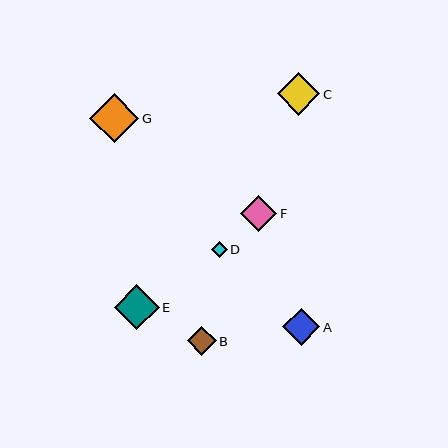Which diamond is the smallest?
Diamond D is the smallest with a size of approximately 16 pixels.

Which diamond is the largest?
Diamond G is the largest with a size of approximately 49 pixels.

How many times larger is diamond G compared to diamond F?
Diamond G is approximately 1.3 times the size of diamond F.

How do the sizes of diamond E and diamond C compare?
Diamond E and diamond C are approximately the same size.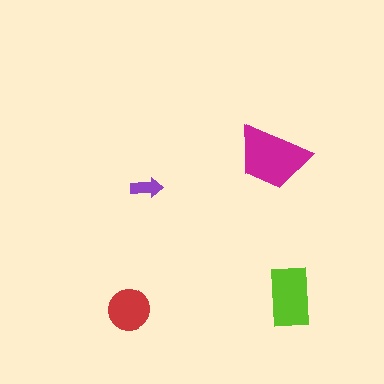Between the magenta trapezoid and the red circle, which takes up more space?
The magenta trapezoid.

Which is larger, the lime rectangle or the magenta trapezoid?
The magenta trapezoid.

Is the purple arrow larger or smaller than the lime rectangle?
Smaller.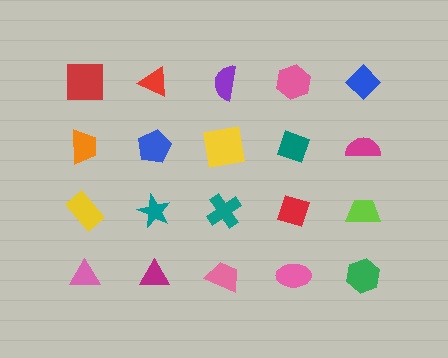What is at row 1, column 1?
A red square.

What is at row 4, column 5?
A green hexagon.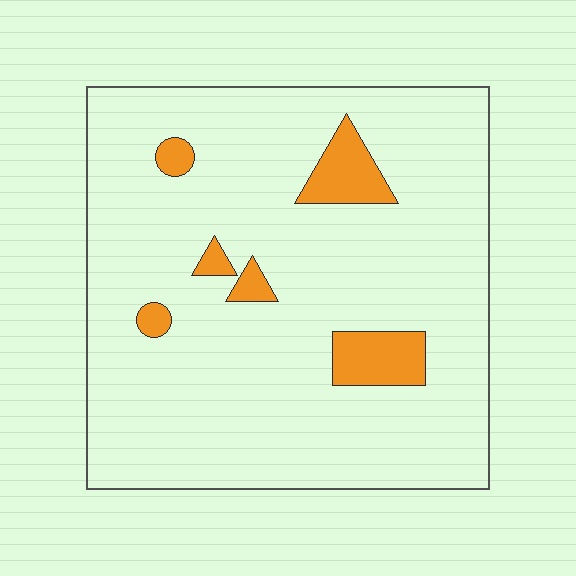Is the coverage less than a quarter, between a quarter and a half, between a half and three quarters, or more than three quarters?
Less than a quarter.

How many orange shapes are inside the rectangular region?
6.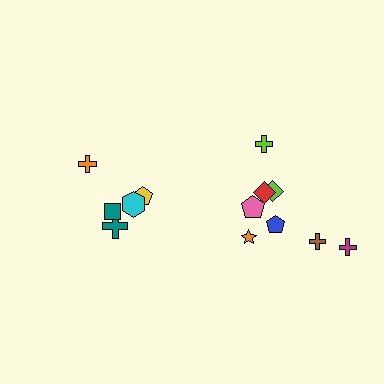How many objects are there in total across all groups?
There are 13 objects.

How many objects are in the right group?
There are 8 objects.